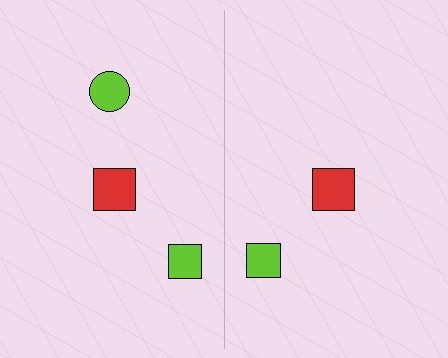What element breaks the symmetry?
A lime circle is missing from the right side.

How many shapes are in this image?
There are 5 shapes in this image.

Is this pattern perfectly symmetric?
No, the pattern is not perfectly symmetric. A lime circle is missing from the right side.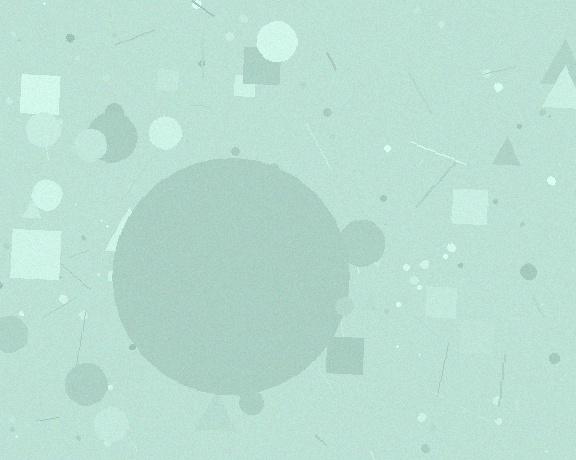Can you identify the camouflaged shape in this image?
The camouflaged shape is a circle.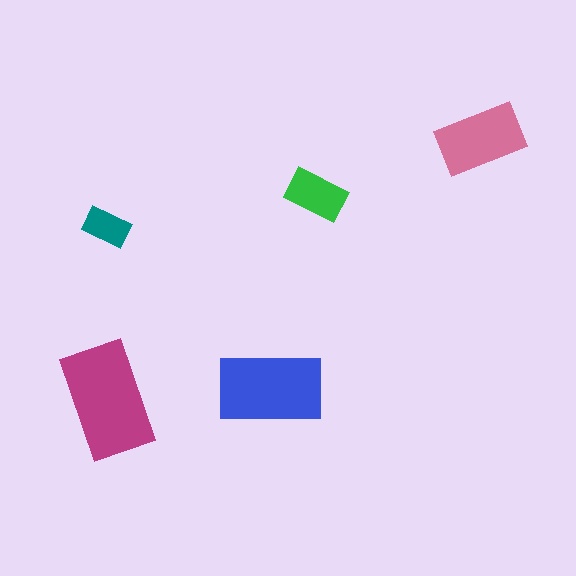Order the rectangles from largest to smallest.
the magenta one, the blue one, the pink one, the green one, the teal one.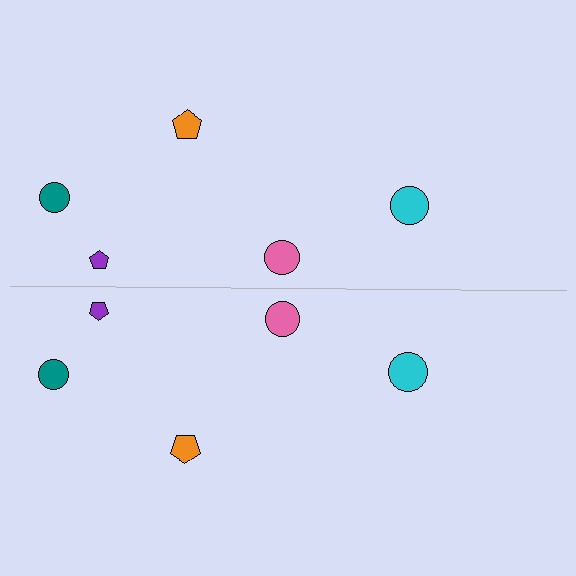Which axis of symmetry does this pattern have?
The pattern has a horizontal axis of symmetry running through the center of the image.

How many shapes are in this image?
There are 10 shapes in this image.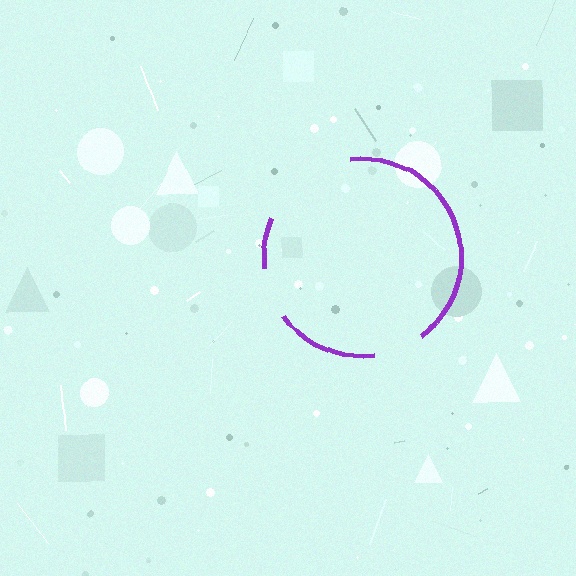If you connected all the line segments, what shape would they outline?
They would outline a circle.